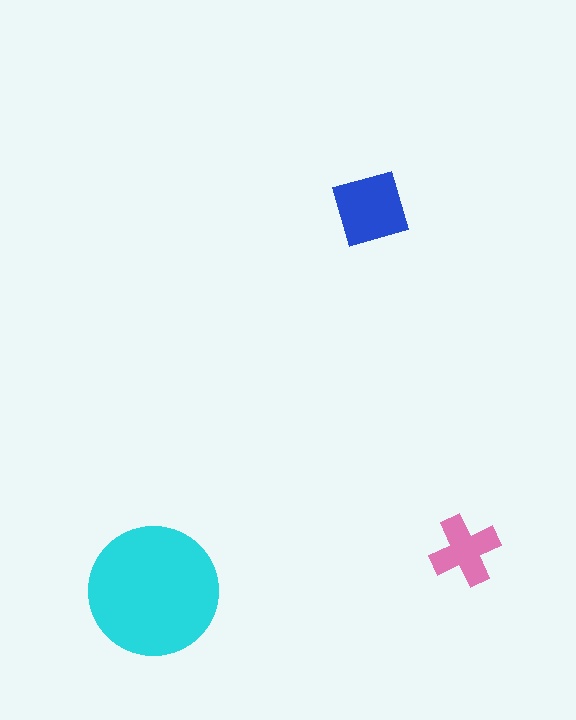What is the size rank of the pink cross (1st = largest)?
3rd.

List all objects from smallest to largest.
The pink cross, the blue diamond, the cyan circle.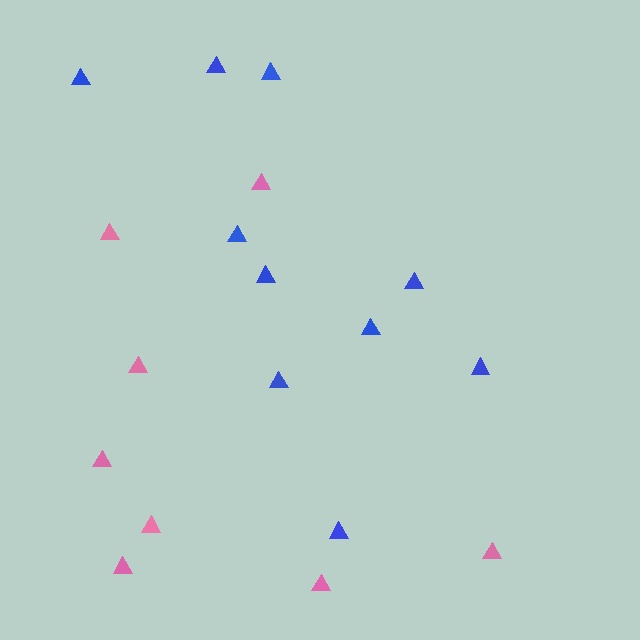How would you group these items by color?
There are 2 groups: one group of pink triangles (8) and one group of blue triangles (10).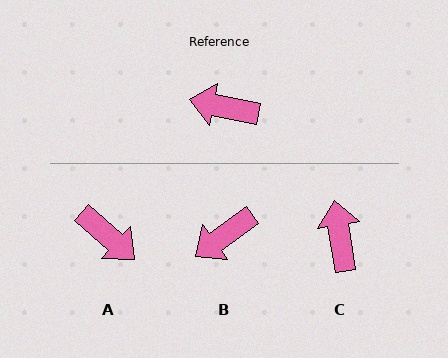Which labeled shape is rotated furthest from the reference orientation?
A, about 150 degrees away.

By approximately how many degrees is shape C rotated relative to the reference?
Approximately 70 degrees clockwise.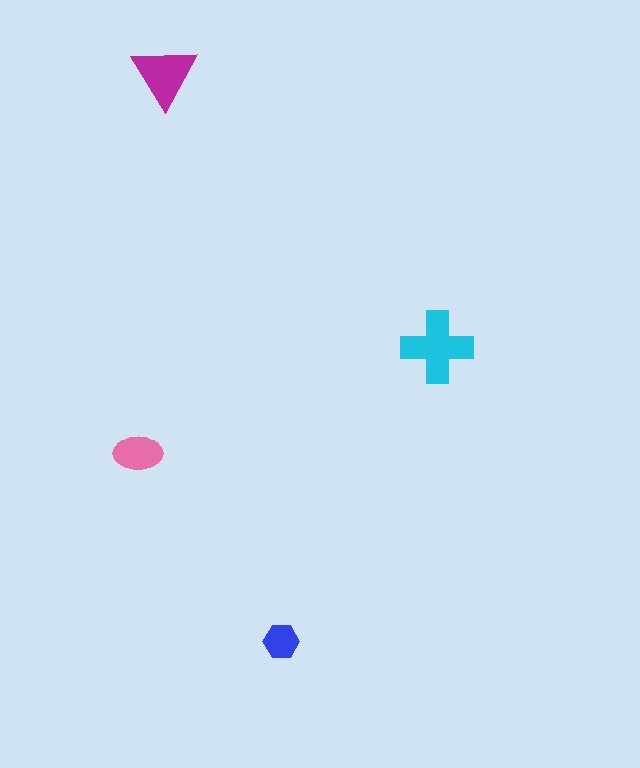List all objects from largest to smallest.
The cyan cross, the magenta triangle, the pink ellipse, the blue hexagon.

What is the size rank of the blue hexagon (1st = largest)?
4th.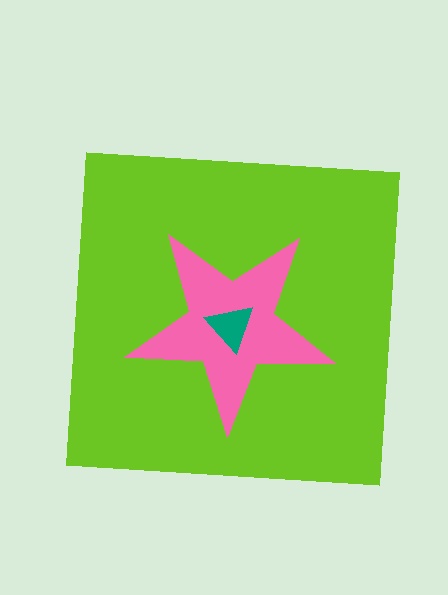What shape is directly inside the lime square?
The pink star.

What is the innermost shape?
The teal triangle.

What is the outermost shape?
The lime square.